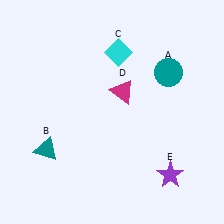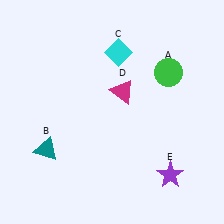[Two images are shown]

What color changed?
The circle (A) changed from teal in Image 1 to green in Image 2.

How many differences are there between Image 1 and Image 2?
There is 1 difference between the two images.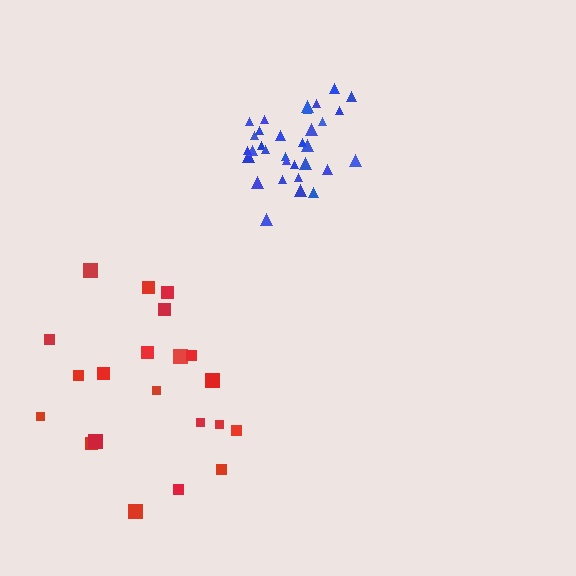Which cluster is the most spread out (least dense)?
Red.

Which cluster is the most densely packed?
Blue.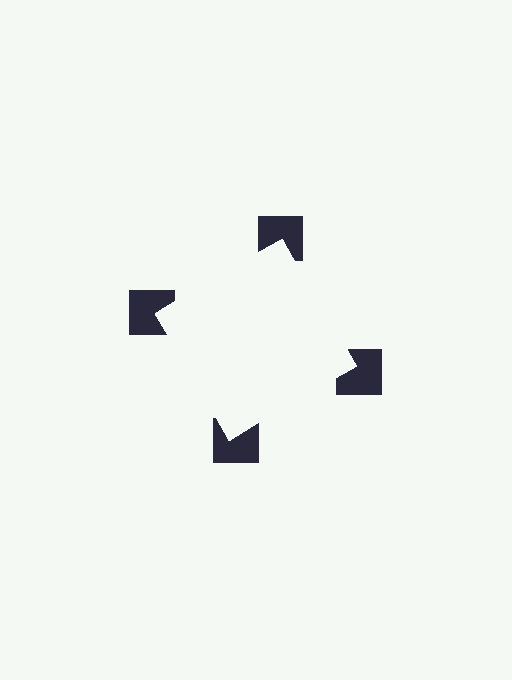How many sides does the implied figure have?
4 sides.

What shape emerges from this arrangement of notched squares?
An illusory square — its edges are inferred from the aligned wedge cuts in the notched squares, not physically drawn.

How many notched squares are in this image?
There are 4 — one at each vertex of the illusory square.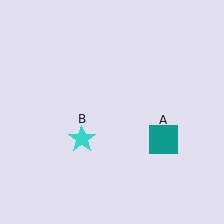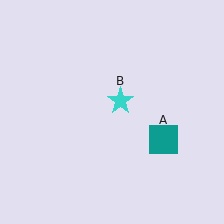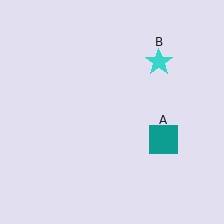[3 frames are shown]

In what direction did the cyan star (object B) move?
The cyan star (object B) moved up and to the right.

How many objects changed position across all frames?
1 object changed position: cyan star (object B).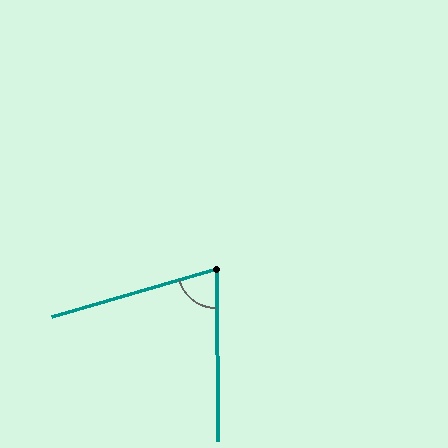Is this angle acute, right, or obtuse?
It is acute.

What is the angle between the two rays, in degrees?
Approximately 74 degrees.